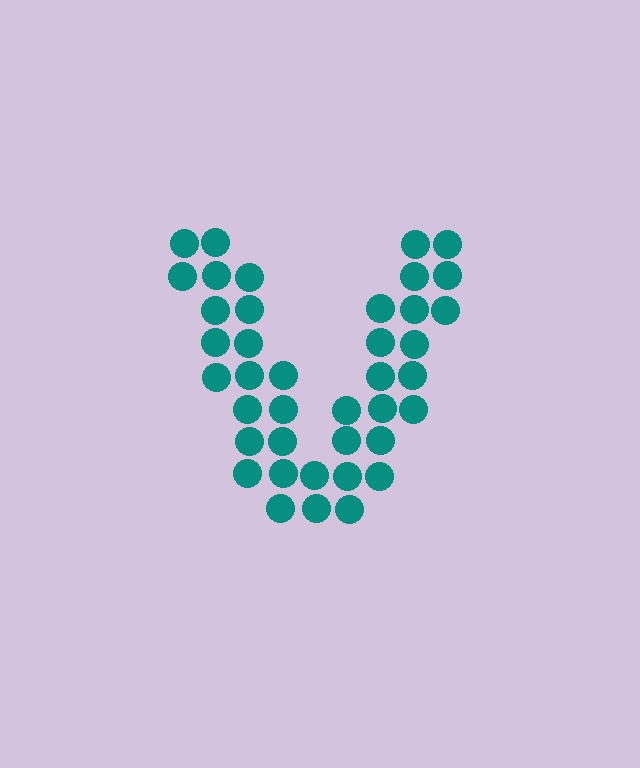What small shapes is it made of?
It is made of small circles.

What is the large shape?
The large shape is the letter V.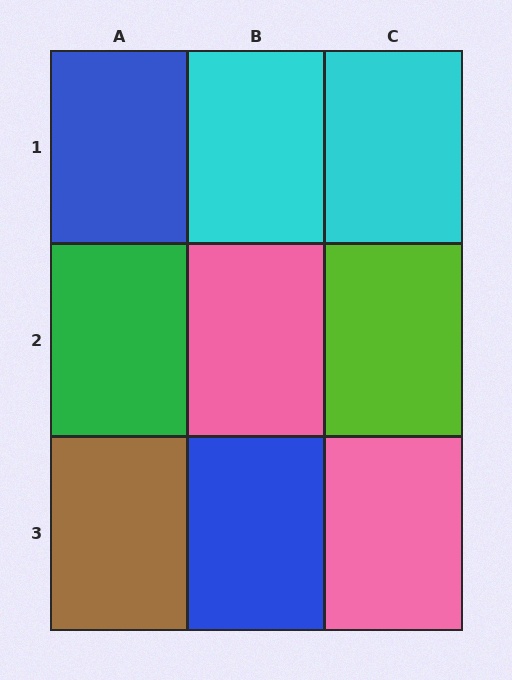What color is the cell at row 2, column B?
Pink.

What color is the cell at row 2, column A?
Green.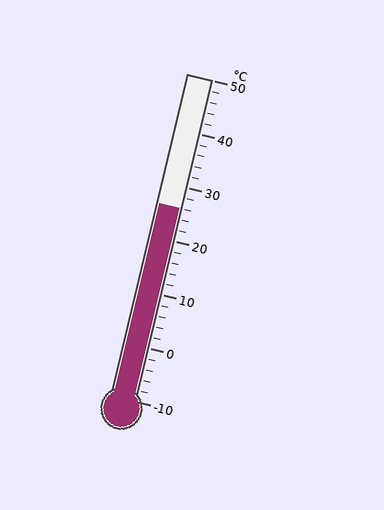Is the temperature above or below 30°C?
The temperature is below 30°C.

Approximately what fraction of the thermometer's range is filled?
The thermometer is filled to approximately 60% of its range.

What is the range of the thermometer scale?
The thermometer scale ranges from -10°C to 50°C.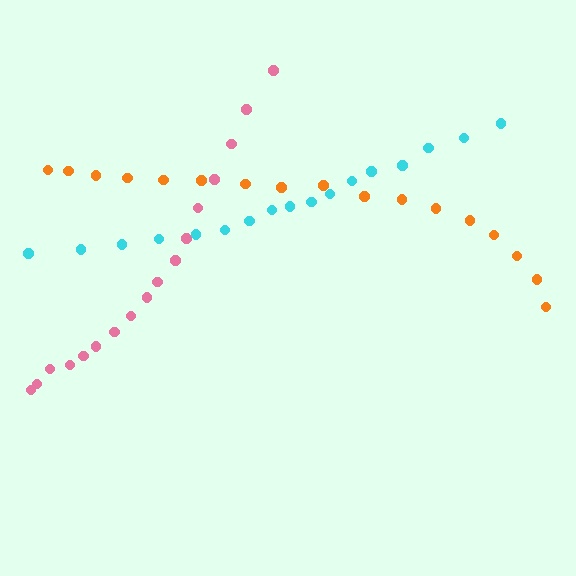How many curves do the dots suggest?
There are 3 distinct paths.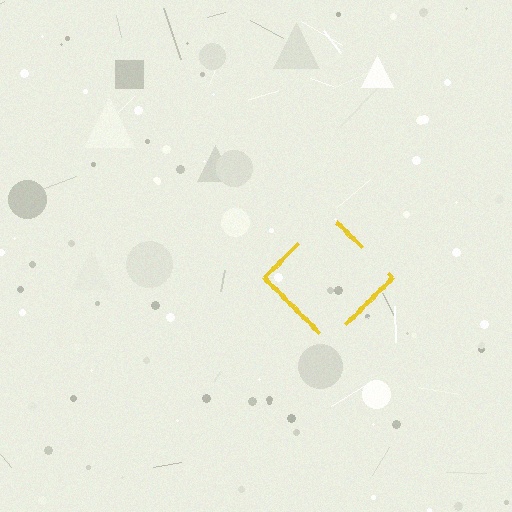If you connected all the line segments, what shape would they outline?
They would outline a diamond.